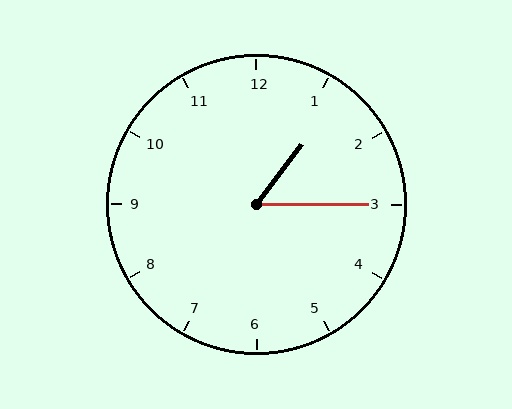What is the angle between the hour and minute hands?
Approximately 52 degrees.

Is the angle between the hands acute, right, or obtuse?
It is acute.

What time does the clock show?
1:15.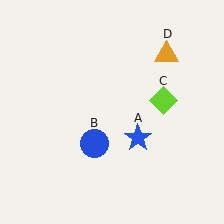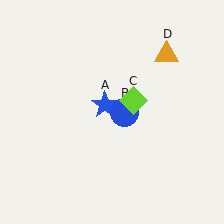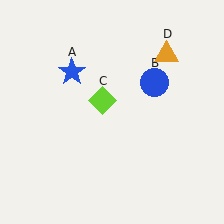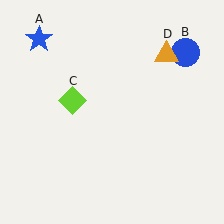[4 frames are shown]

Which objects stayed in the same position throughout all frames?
Orange triangle (object D) remained stationary.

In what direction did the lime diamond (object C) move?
The lime diamond (object C) moved left.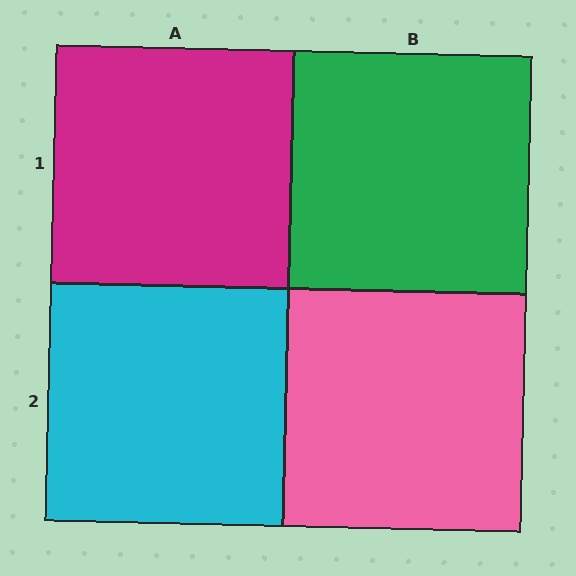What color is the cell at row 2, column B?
Pink.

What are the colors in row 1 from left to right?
Magenta, green.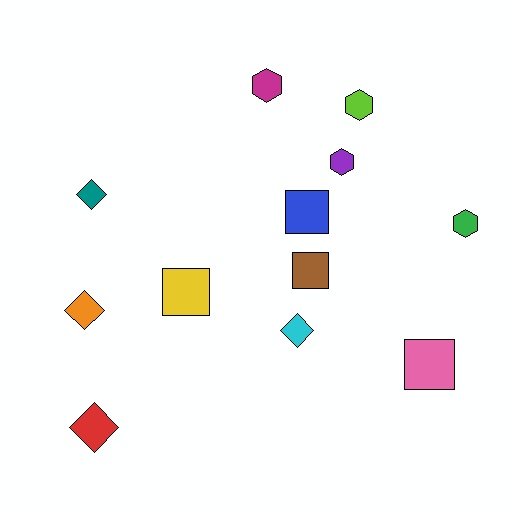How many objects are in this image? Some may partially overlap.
There are 12 objects.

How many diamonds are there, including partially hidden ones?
There are 4 diamonds.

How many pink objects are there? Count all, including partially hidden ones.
There is 1 pink object.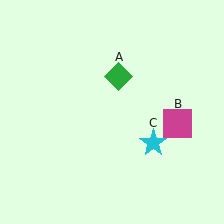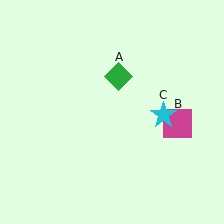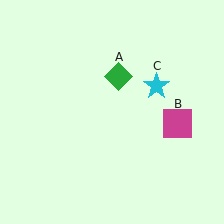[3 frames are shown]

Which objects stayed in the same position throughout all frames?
Green diamond (object A) and magenta square (object B) remained stationary.